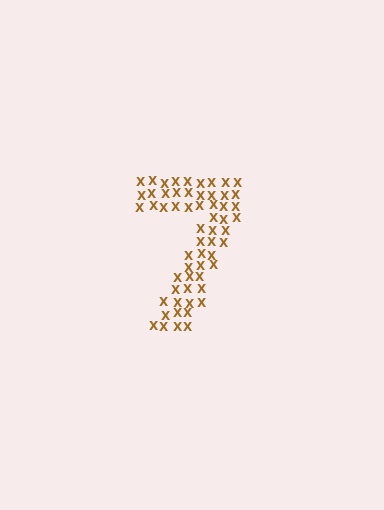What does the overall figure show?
The overall figure shows the digit 7.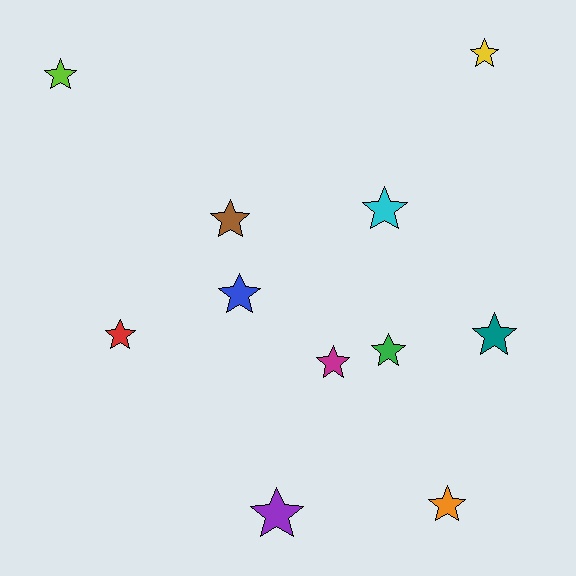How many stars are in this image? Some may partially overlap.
There are 11 stars.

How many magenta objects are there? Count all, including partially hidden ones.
There is 1 magenta object.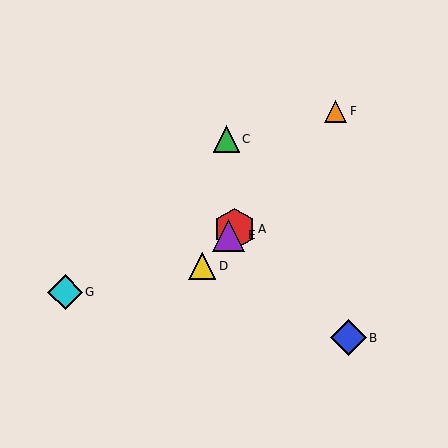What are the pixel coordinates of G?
Object G is at (65, 292).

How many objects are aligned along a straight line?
4 objects (A, D, E, F) are aligned along a straight line.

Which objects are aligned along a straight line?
Objects A, D, E, F are aligned along a straight line.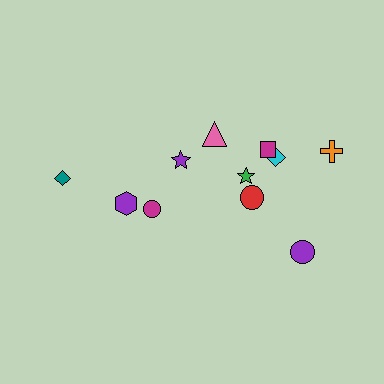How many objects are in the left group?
There are 4 objects.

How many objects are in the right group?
There are 7 objects.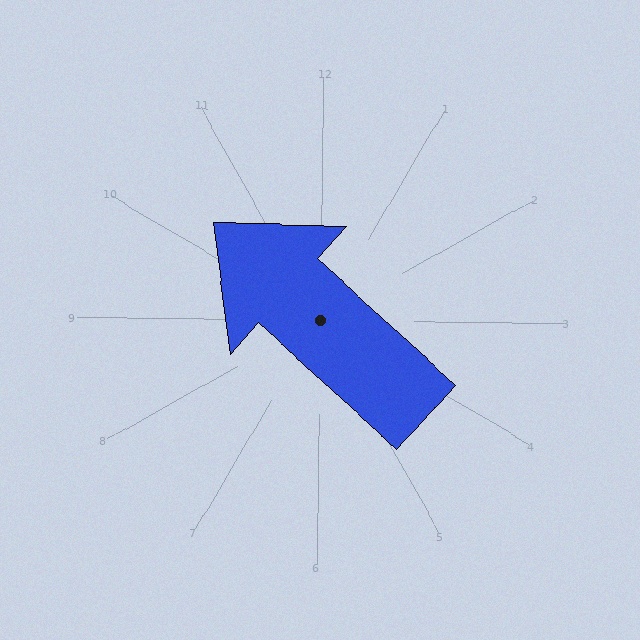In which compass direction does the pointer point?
Northwest.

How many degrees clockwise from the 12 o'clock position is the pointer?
Approximately 312 degrees.